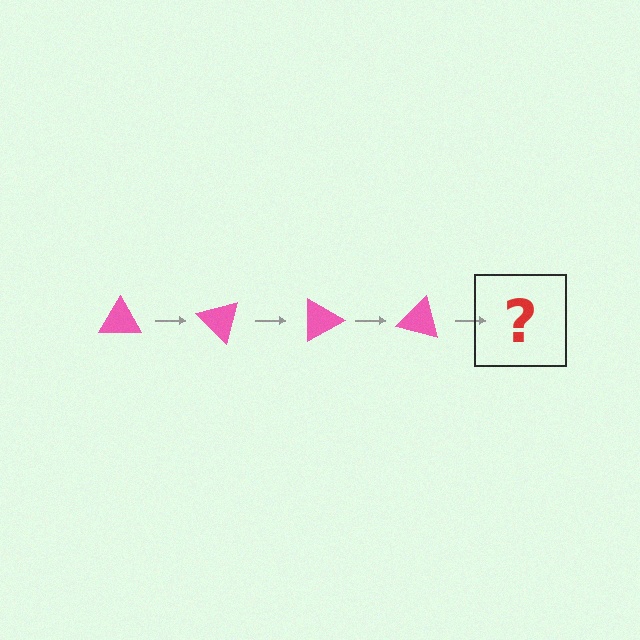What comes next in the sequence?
The next element should be a pink triangle rotated 180 degrees.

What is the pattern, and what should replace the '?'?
The pattern is that the triangle rotates 45 degrees each step. The '?' should be a pink triangle rotated 180 degrees.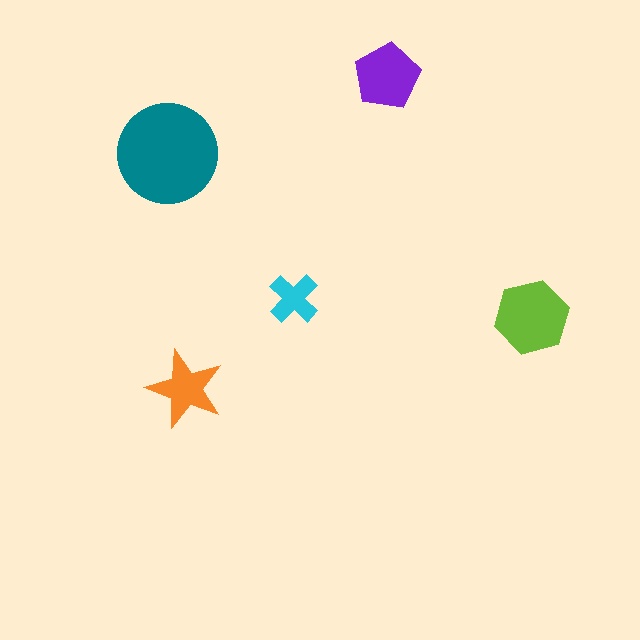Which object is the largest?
The teal circle.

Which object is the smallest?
The cyan cross.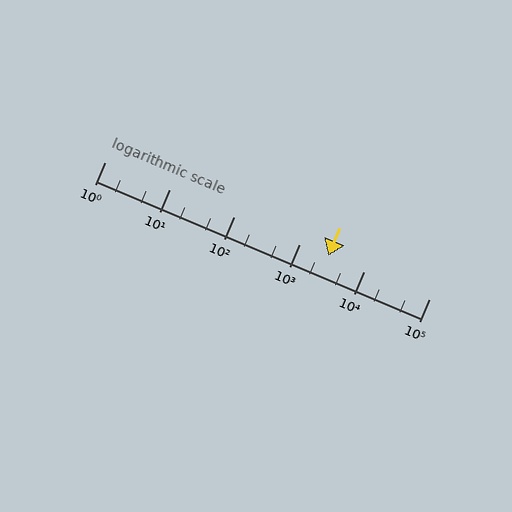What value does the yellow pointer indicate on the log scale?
The pointer indicates approximately 2800.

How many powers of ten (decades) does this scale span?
The scale spans 5 decades, from 1 to 100000.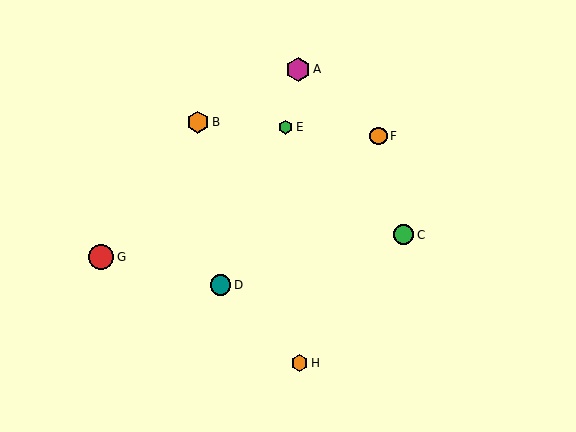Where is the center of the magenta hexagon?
The center of the magenta hexagon is at (298, 69).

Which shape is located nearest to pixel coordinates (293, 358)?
The orange hexagon (labeled H) at (300, 363) is nearest to that location.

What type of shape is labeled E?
Shape E is a green hexagon.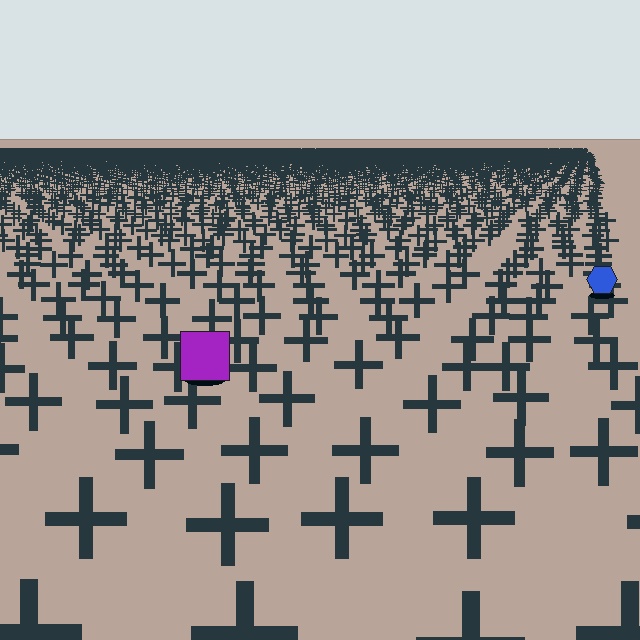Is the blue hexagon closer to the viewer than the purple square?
No. The purple square is closer — you can tell from the texture gradient: the ground texture is coarser near it.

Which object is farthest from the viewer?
The blue hexagon is farthest from the viewer. It appears smaller and the ground texture around it is denser.